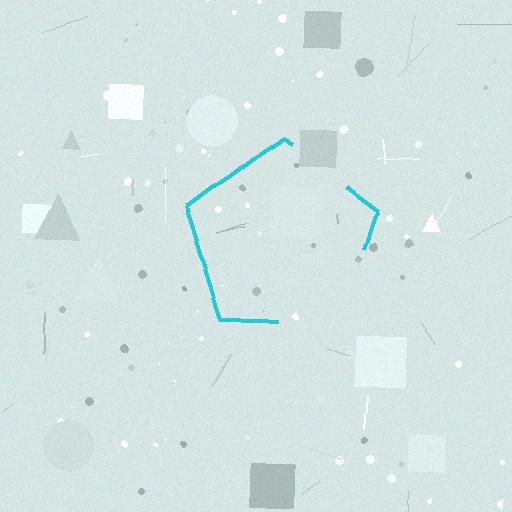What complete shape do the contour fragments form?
The contour fragments form a pentagon.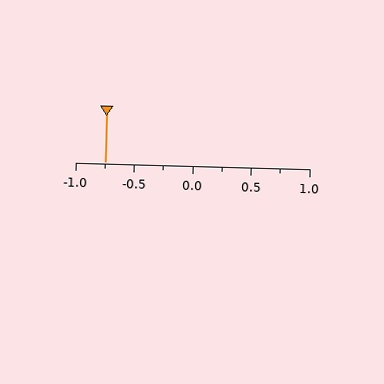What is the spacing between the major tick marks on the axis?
The major ticks are spaced 0.5 apart.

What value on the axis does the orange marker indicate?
The marker indicates approximately -0.75.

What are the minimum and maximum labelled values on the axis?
The axis runs from -1.0 to 1.0.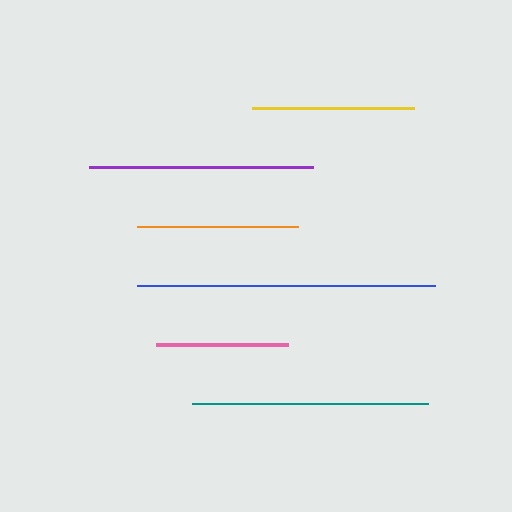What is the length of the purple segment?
The purple segment is approximately 224 pixels long.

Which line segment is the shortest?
The pink line is the shortest at approximately 133 pixels.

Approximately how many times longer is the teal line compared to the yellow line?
The teal line is approximately 1.5 times the length of the yellow line.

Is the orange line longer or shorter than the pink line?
The orange line is longer than the pink line.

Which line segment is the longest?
The blue line is the longest at approximately 299 pixels.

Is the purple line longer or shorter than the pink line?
The purple line is longer than the pink line.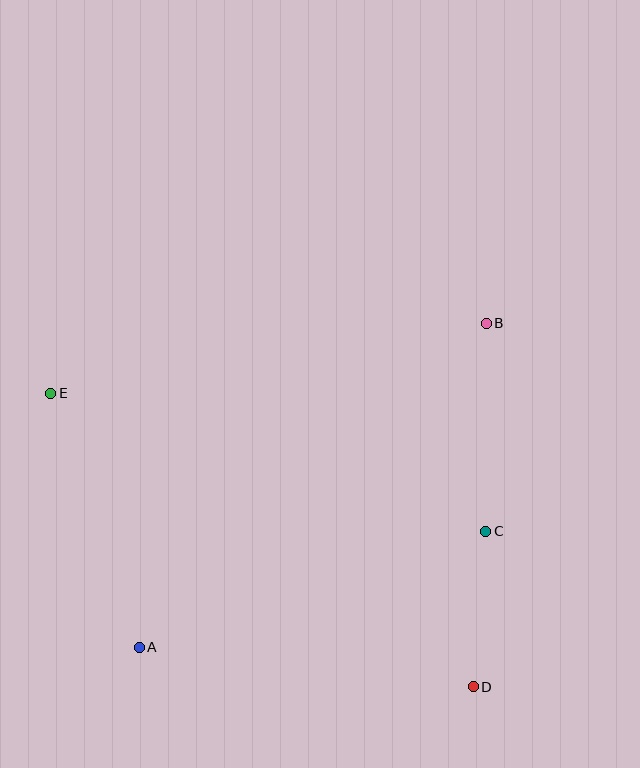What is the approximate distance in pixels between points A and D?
The distance between A and D is approximately 336 pixels.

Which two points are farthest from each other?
Points D and E are farthest from each other.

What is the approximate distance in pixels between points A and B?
The distance between A and B is approximately 474 pixels.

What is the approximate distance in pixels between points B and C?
The distance between B and C is approximately 208 pixels.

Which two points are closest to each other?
Points C and D are closest to each other.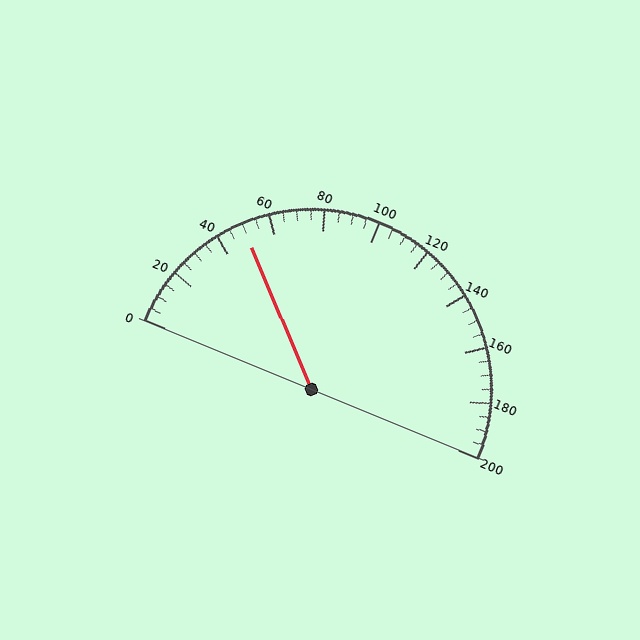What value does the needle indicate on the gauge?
The needle indicates approximately 50.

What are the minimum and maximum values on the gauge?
The gauge ranges from 0 to 200.